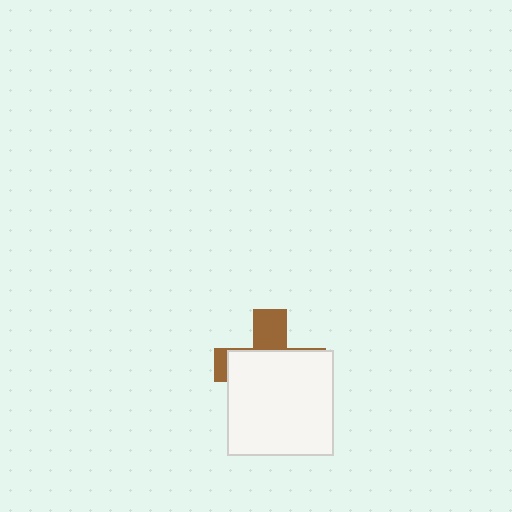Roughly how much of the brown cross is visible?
A small part of it is visible (roughly 30%).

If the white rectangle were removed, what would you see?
You would see the complete brown cross.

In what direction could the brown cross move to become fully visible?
The brown cross could move up. That would shift it out from behind the white rectangle entirely.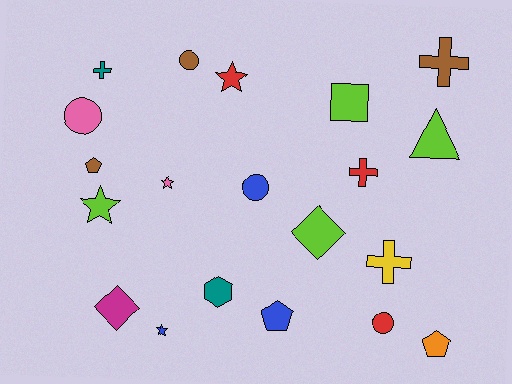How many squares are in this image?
There is 1 square.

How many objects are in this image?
There are 20 objects.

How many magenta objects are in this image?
There is 1 magenta object.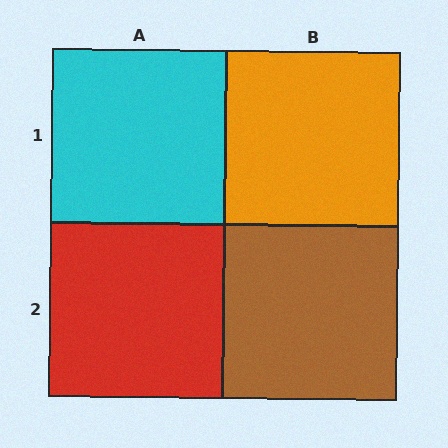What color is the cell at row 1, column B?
Orange.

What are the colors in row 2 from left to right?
Red, brown.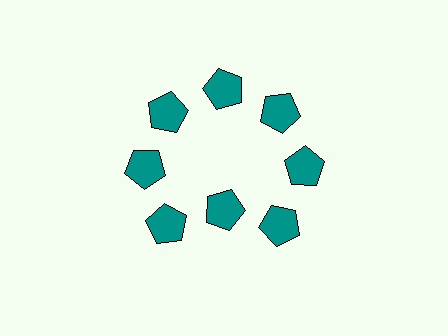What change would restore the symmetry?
The symmetry would be restored by moving it outward, back onto the ring so that all 8 pentagons sit at equal angles and equal distance from the center.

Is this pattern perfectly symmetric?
No. The 8 teal pentagons are arranged in a ring, but one element near the 6 o'clock position is pulled inward toward the center, breaking the 8-fold rotational symmetry.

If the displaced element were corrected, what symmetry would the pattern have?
It would have 8-fold rotational symmetry — the pattern would map onto itself every 45 degrees.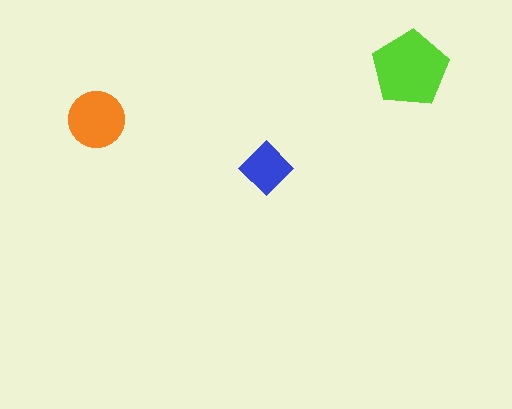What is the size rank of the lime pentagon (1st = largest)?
1st.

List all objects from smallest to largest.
The blue diamond, the orange circle, the lime pentagon.